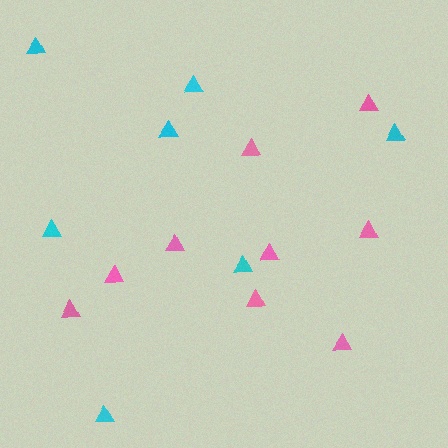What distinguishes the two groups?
There are 2 groups: one group of pink triangles (9) and one group of cyan triangles (7).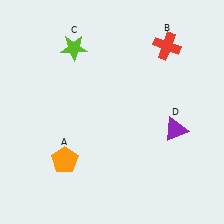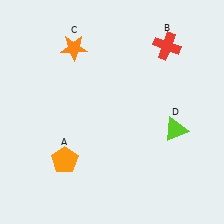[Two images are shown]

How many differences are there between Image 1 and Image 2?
There are 2 differences between the two images.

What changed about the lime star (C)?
In Image 1, C is lime. In Image 2, it changed to orange.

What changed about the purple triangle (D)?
In Image 1, D is purple. In Image 2, it changed to lime.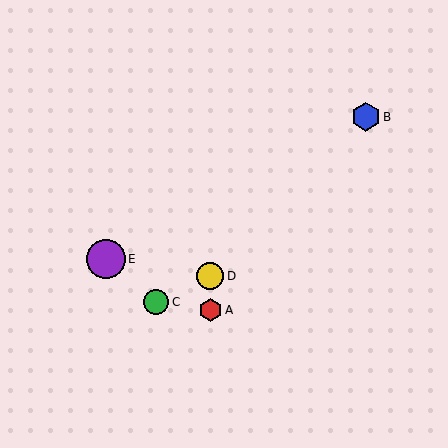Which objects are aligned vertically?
Objects A, D are aligned vertically.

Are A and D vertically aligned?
Yes, both are at x≈210.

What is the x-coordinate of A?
Object A is at x≈210.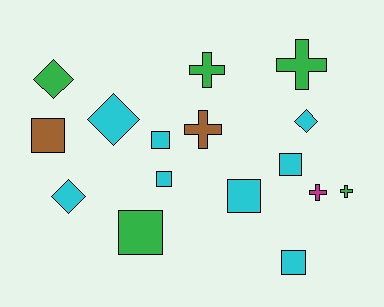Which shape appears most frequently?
Square, with 7 objects.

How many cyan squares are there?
There are 5 cyan squares.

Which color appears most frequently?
Cyan, with 8 objects.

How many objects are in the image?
There are 16 objects.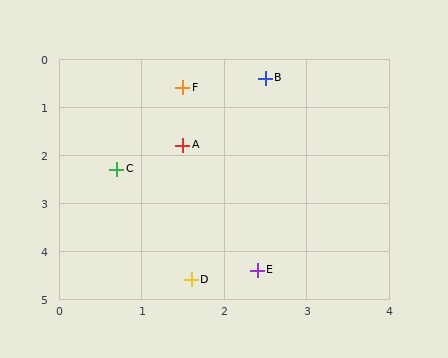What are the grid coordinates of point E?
Point E is at approximately (2.4, 4.4).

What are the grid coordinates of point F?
Point F is at approximately (1.5, 0.6).